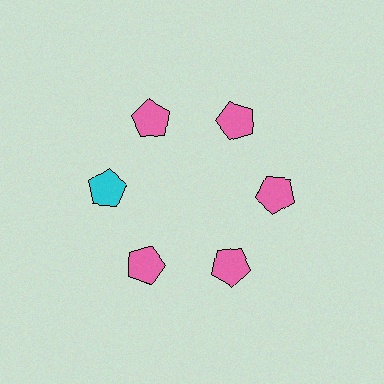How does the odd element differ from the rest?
It has a different color: cyan instead of pink.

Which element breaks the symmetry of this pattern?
The cyan pentagon at roughly the 9 o'clock position breaks the symmetry. All other shapes are pink pentagons.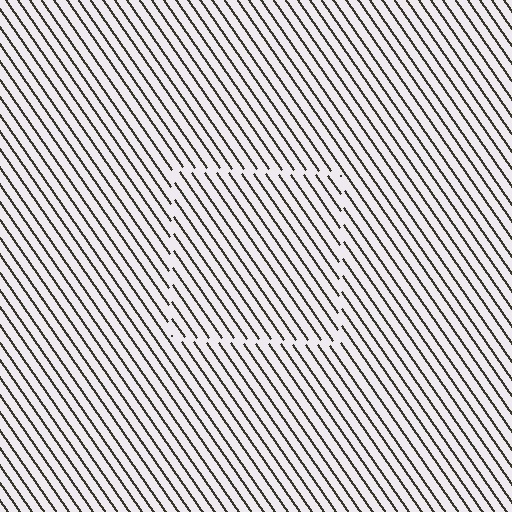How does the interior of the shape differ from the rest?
The interior of the shape contains the same grating, shifted by half a period — the contour is defined by the phase discontinuity where line-ends from the inner and outer gratings abut.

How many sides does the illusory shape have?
4 sides — the line-ends trace a square.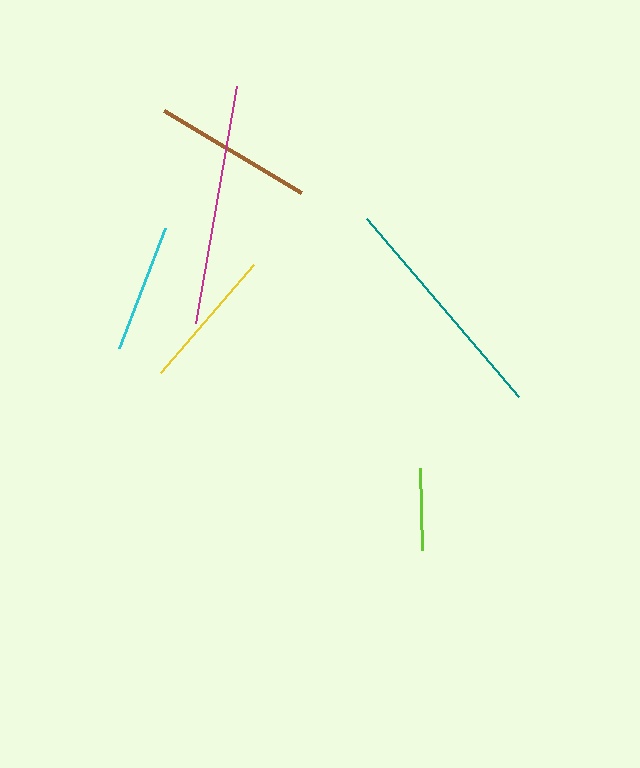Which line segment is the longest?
The magenta line is the longest at approximately 240 pixels.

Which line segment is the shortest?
The lime line is the shortest at approximately 82 pixels.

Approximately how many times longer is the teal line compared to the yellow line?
The teal line is approximately 1.6 times the length of the yellow line.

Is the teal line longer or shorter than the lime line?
The teal line is longer than the lime line.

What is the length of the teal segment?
The teal segment is approximately 234 pixels long.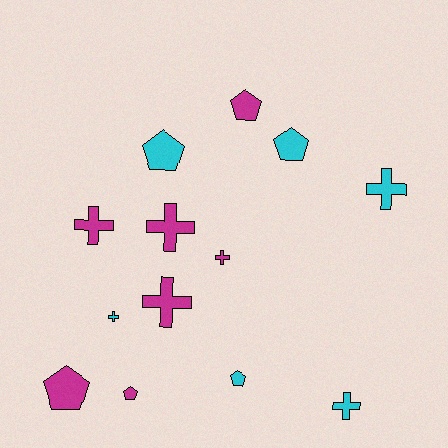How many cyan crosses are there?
There are 3 cyan crosses.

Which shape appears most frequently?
Cross, with 7 objects.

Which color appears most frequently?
Magenta, with 7 objects.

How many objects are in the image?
There are 13 objects.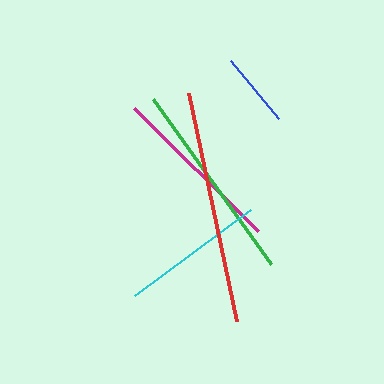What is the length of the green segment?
The green segment is approximately 203 pixels long.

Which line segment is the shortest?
The blue line is the shortest at approximately 75 pixels.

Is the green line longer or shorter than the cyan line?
The green line is longer than the cyan line.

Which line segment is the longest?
The red line is the longest at approximately 232 pixels.